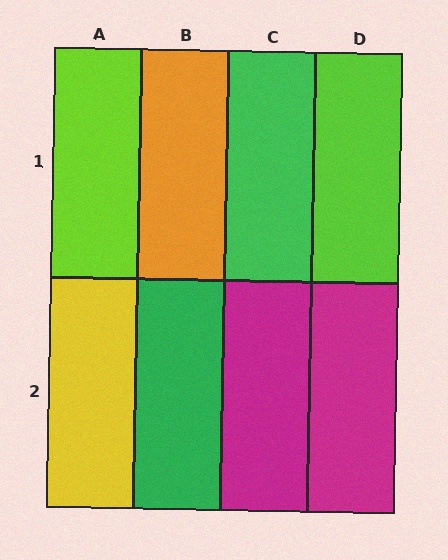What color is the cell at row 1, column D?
Lime.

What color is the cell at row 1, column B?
Orange.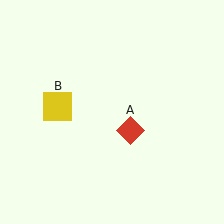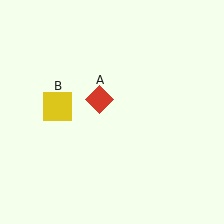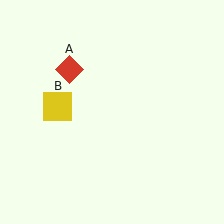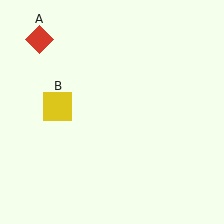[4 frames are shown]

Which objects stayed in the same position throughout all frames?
Yellow square (object B) remained stationary.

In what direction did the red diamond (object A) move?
The red diamond (object A) moved up and to the left.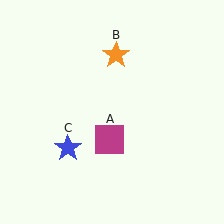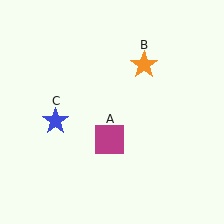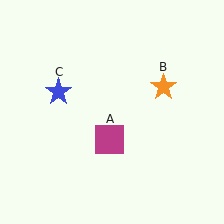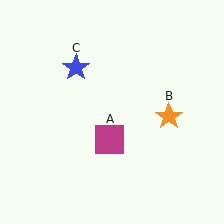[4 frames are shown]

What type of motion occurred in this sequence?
The orange star (object B), blue star (object C) rotated clockwise around the center of the scene.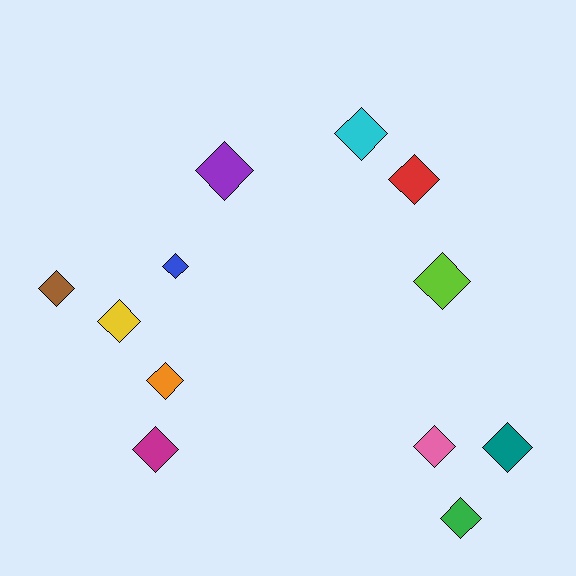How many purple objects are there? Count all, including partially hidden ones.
There is 1 purple object.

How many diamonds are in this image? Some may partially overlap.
There are 12 diamonds.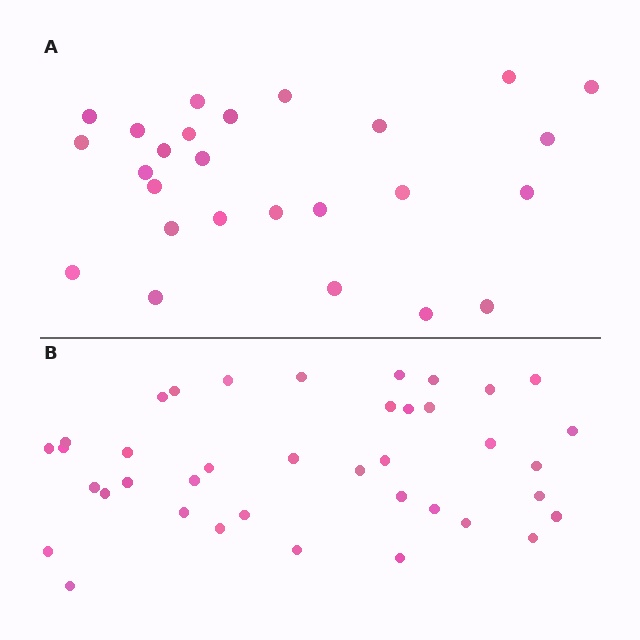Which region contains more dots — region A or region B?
Region B (the bottom region) has more dots.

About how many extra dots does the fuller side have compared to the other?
Region B has approximately 15 more dots than region A.